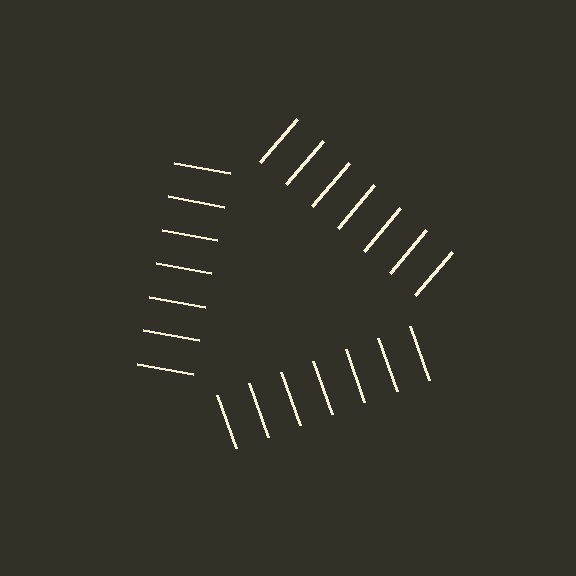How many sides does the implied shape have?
3 sides — the line-ends trace a triangle.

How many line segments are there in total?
21 — 7 along each of the 3 edges.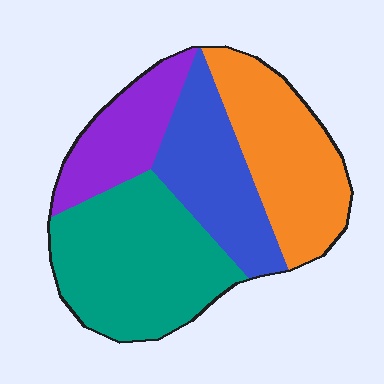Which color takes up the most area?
Teal, at roughly 35%.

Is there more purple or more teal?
Teal.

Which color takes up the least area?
Purple, at roughly 15%.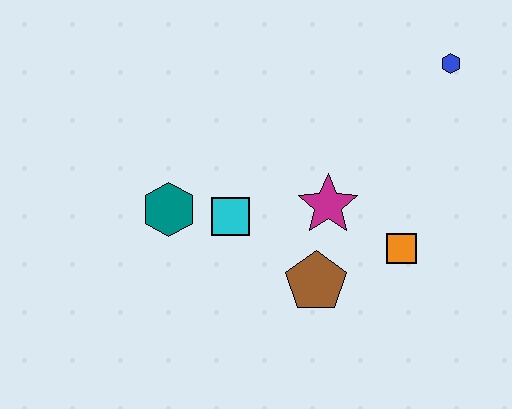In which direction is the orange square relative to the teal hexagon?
The orange square is to the right of the teal hexagon.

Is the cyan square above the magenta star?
No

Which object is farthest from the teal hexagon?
The blue hexagon is farthest from the teal hexagon.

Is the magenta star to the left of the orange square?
Yes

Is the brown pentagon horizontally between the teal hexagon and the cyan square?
No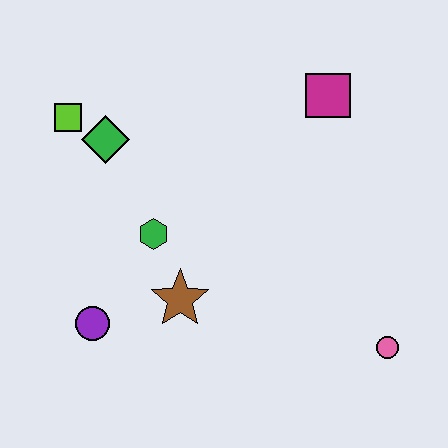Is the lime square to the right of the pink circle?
No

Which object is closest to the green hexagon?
The brown star is closest to the green hexagon.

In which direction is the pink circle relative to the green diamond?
The pink circle is to the right of the green diamond.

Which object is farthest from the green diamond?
The pink circle is farthest from the green diamond.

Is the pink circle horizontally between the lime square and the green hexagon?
No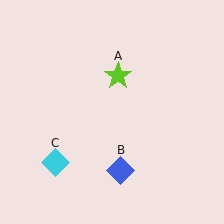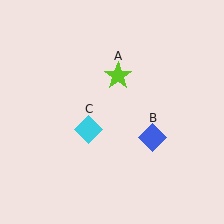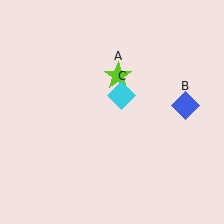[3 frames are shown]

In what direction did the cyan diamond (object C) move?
The cyan diamond (object C) moved up and to the right.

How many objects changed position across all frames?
2 objects changed position: blue diamond (object B), cyan diamond (object C).